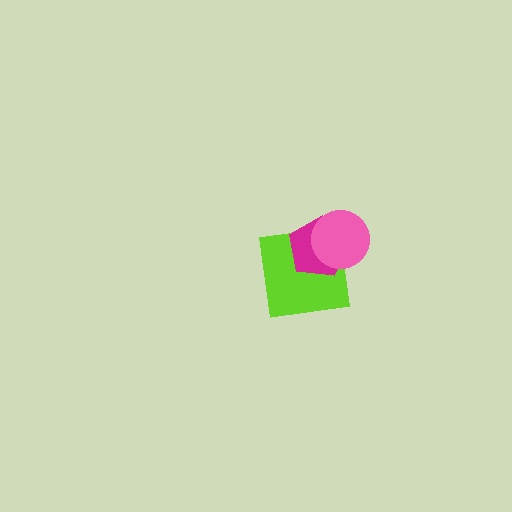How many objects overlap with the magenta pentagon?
2 objects overlap with the magenta pentagon.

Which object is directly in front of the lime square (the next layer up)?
The magenta pentagon is directly in front of the lime square.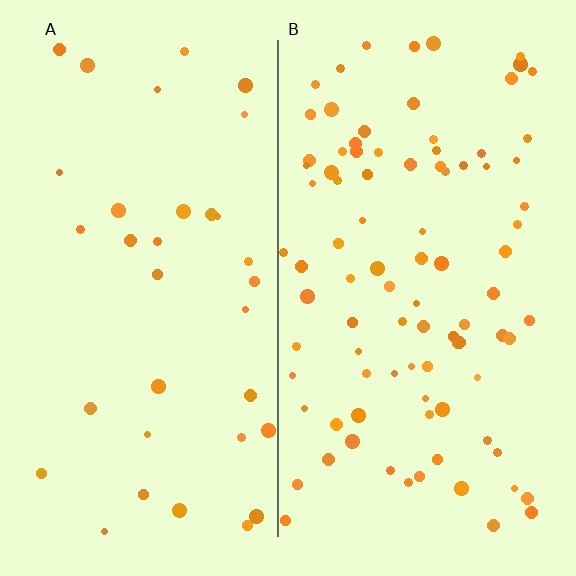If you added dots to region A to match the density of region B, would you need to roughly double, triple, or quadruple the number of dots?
Approximately triple.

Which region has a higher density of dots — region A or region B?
B (the right).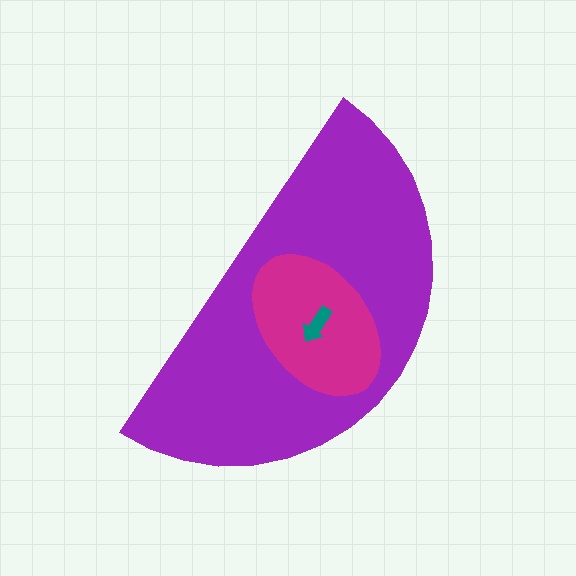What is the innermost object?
The teal arrow.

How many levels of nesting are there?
3.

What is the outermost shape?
The purple semicircle.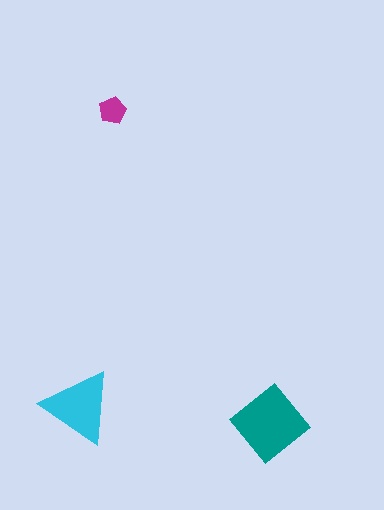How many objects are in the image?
There are 3 objects in the image.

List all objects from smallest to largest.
The magenta pentagon, the cyan triangle, the teal diamond.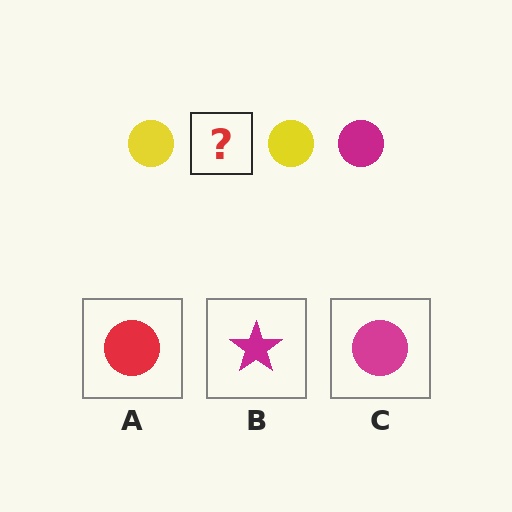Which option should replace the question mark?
Option C.